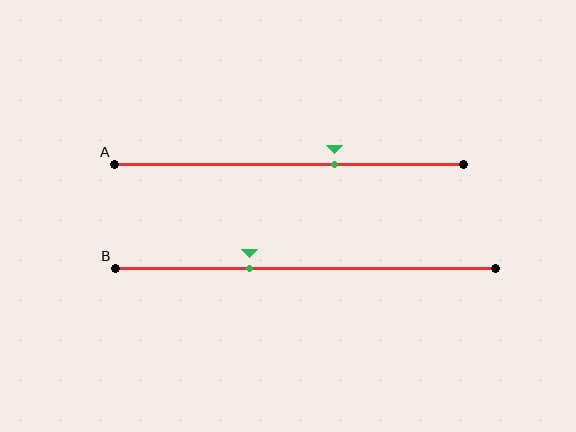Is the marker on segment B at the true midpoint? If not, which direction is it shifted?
No, the marker on segment B is shifted to the left by about 15% of the segment length.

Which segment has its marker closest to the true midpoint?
Segment A has its marker closest to the true midpoint.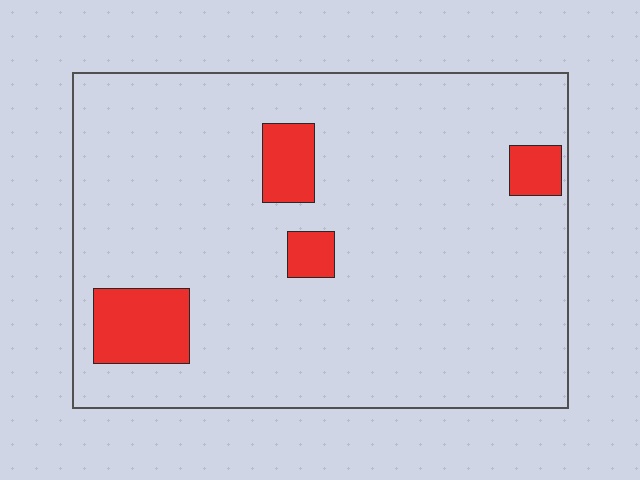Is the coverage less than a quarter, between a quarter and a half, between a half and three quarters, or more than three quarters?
Less than a quarter.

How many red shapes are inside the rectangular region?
4.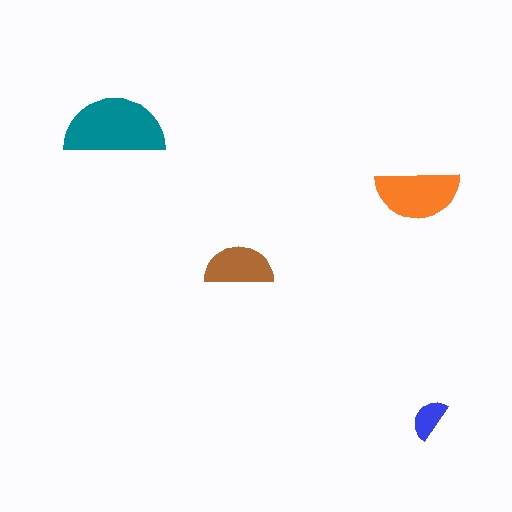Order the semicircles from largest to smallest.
the teal one, the orange one, the brown one, the blue one.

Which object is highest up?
The teal semicircle is topmost.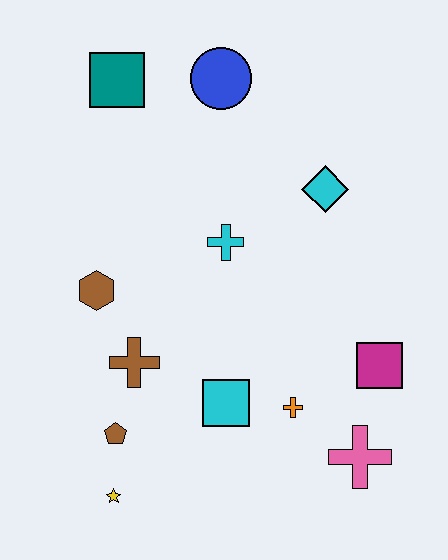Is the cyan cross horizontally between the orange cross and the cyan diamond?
No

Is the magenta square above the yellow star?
Yes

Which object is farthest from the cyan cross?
The yellow star is farthest from the cyan cross.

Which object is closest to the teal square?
The blue circle is closest to the teal square.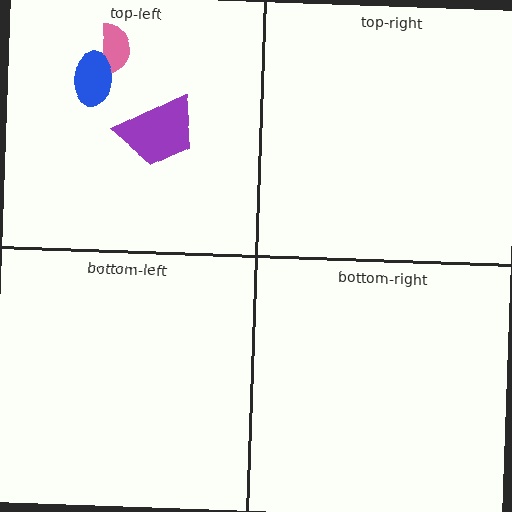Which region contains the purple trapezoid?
The top-left region.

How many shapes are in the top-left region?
3.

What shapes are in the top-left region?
The purple trapezoid, the pink semicircle, the blue ellipse.